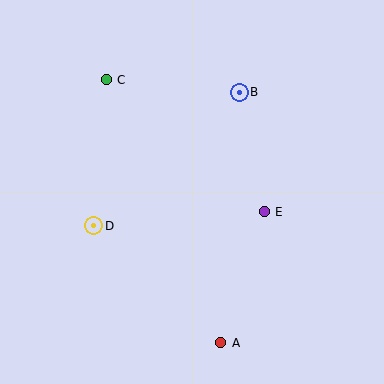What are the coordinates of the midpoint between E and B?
The midpoint between E and B is at (252, 152).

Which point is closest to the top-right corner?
Point B is closest to the top-right corner.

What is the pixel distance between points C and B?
The distance between C and B is 134 pixels.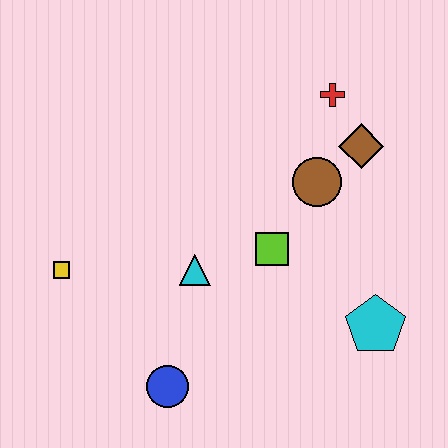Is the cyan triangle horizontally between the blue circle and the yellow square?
No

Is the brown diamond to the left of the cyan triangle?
No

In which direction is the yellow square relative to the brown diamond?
The yellow square is to the left of the brown diamond.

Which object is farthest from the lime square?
The yellow square is farthest from the lime square.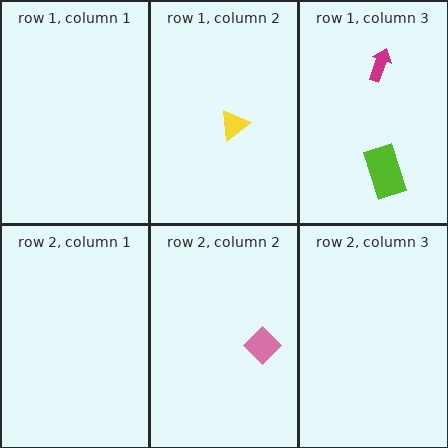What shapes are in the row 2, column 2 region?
The pink diamond.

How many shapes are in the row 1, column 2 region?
1.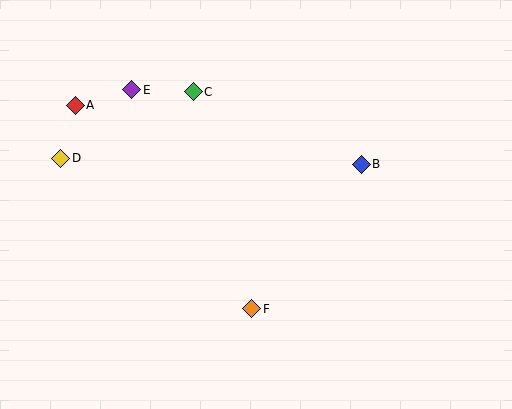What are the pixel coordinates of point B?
Point B is at (361, 164).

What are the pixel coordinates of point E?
Point E is at (132, 90).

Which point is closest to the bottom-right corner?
Point F is closest to the bottom-right corner.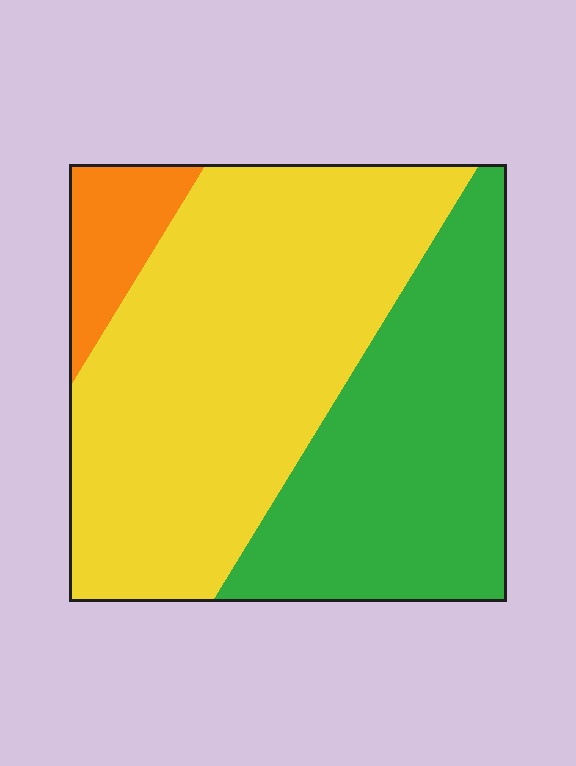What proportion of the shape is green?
Green takes up between a third and a half of the shape.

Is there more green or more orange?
Green.